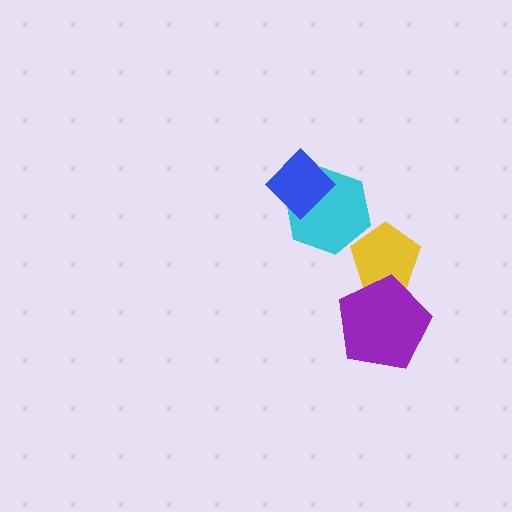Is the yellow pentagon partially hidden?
Yes, it is partially covered by another shape.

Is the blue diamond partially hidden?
No, no other shape covers it.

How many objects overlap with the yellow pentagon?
1 object overlaps with the yellow pentagon.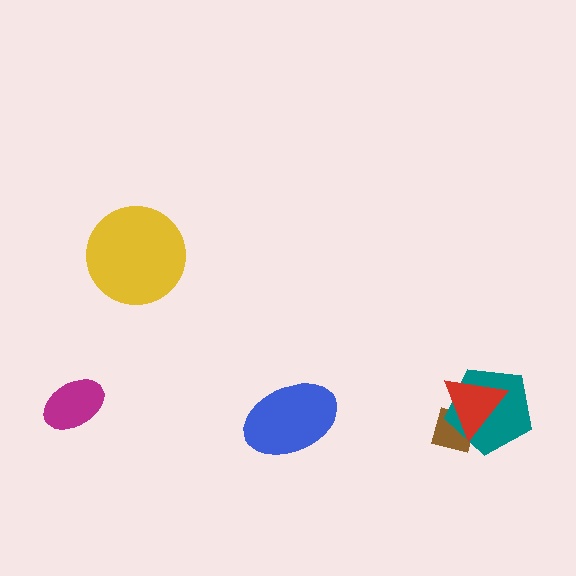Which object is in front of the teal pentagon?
The red triangle is in front of the teal pentagon.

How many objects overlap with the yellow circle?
0 objects overlap with the yellow circle.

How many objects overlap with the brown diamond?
2 objects overlap with the brown diamond.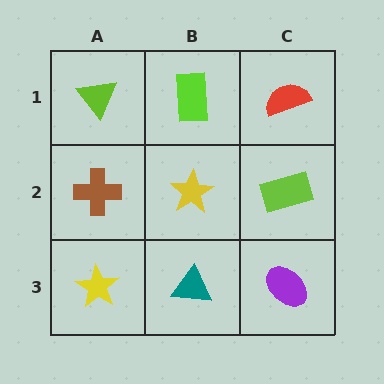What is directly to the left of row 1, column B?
A lime triangle.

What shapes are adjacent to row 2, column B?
A lime rectangle (row 1, column B), a teal triangle (row 3, column B), a brown cross (row 2, column A), a lime rectangle (row 2, column C).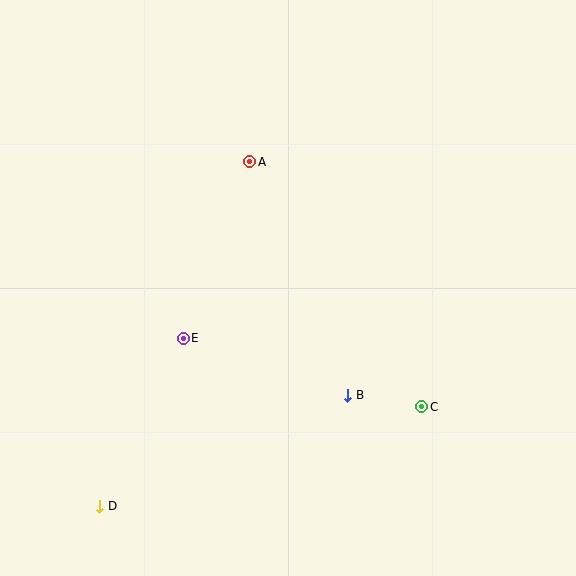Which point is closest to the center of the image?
Point E at (183, 338) is closest to the center.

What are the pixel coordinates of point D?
Point D is at (100, 506).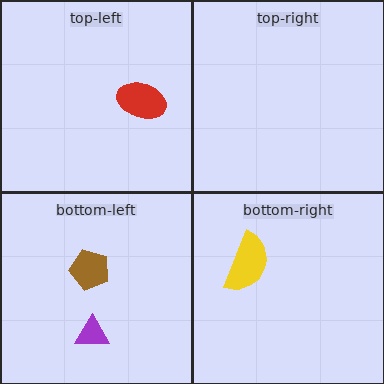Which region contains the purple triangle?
The bottom-left region.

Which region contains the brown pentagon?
The bottom-left region.